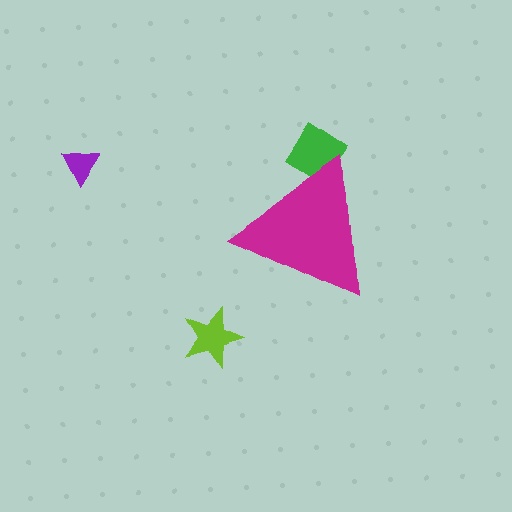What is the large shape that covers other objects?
A magenta triangle.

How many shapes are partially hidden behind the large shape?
1 shape is partially hidden.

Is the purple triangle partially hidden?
No, the purple triangle is fully visible.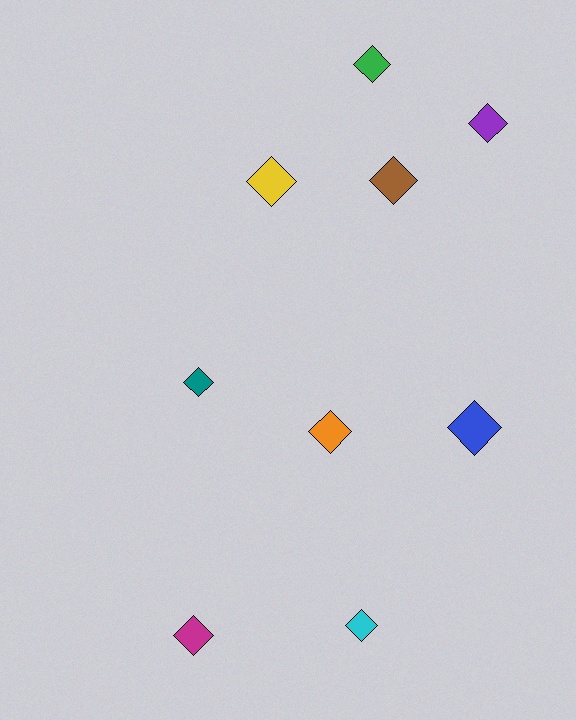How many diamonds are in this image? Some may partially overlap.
There are 9 diamonds.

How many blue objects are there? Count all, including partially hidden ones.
There is 1 blue object.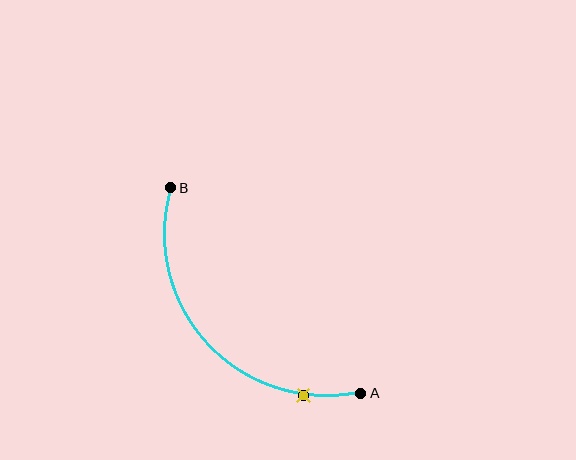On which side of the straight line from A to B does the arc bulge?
The arc bulges below and to the left of the straight line connecting A and B.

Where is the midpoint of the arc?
The arc midpoint is the point on the curve farthest from the straight line joining A and B. It sits below and to the left of that line.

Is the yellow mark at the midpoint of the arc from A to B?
No. The yellow mark lies on the arc but is closer to endpoint A. The arc midpoint would be at the point on the curve equidistant along the arc from both A and B.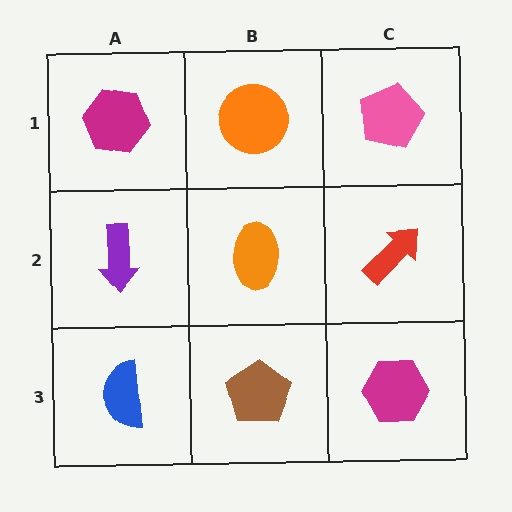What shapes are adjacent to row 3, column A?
A purple arrow (row 2, column A), a brown pentagon (row 3, column B).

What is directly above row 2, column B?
An orange circle.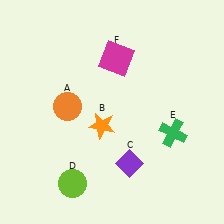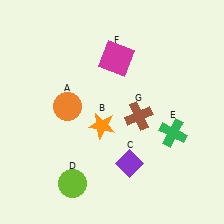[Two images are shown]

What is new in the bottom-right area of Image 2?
A brown cross (G) was added in the bottom-right area of Image 2.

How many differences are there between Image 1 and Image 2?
There is 1 difference between the two images.